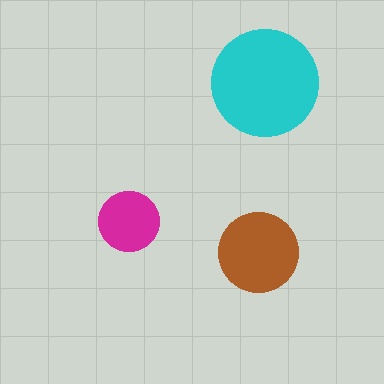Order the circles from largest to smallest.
the cyan one, the brown one, the magenta one.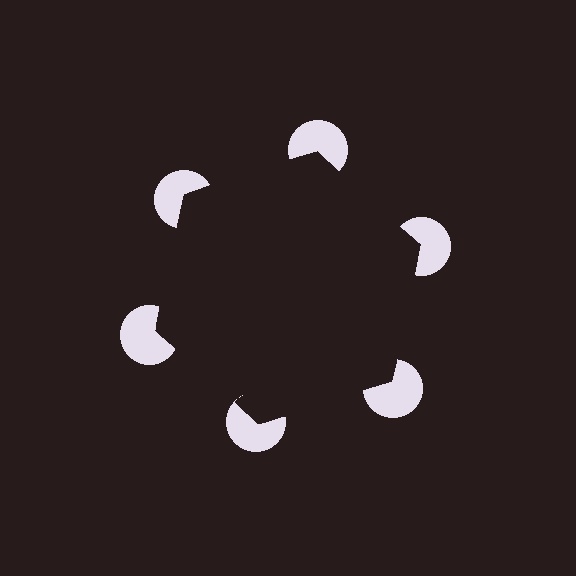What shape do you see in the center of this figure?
An illusory hexagon — its edges are inferred from the aligned wedge cuts in the pac-man discs, not physically drawn.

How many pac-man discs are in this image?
There are 6 — one at each vertex of the illusory hexagon.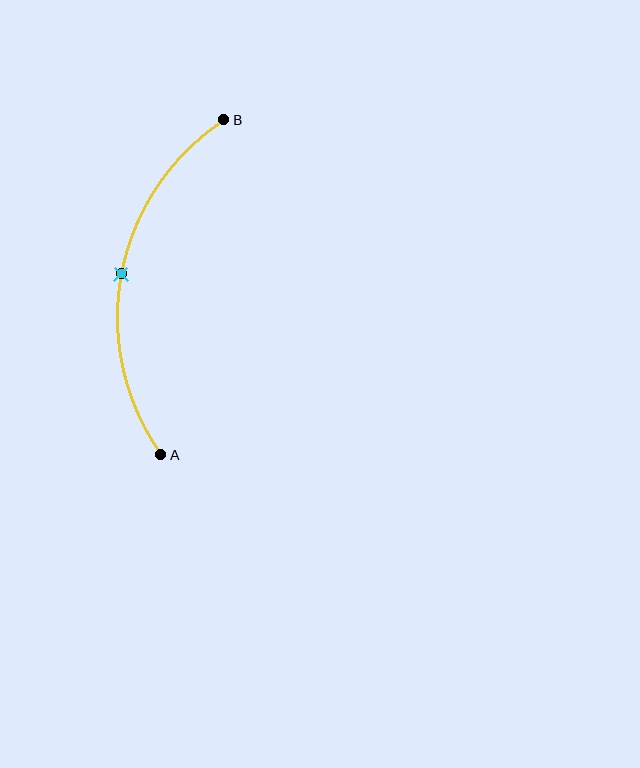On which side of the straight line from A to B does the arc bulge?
The arc bulges to the left of the straight line connecting A and B.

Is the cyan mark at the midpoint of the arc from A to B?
Yes. The cyan mark lies on the arc at equal arc-length from both A and B — it is the arc midpoint.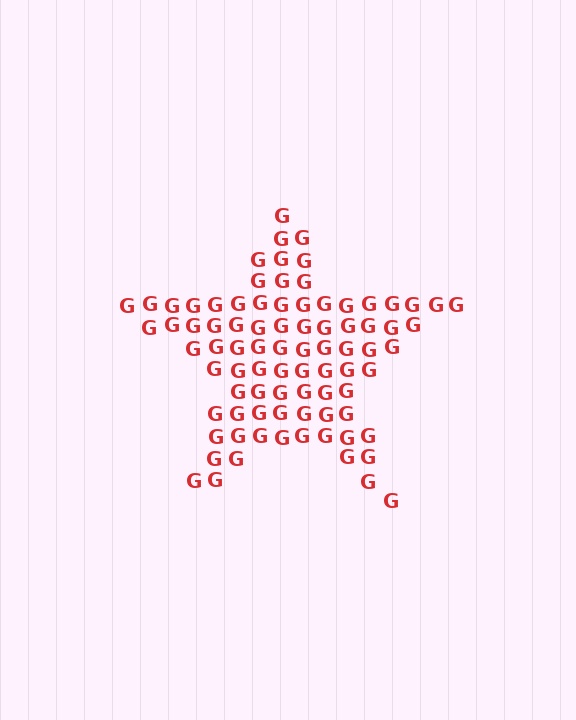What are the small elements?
The small elements are letter G's.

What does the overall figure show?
The overall figure shows a star.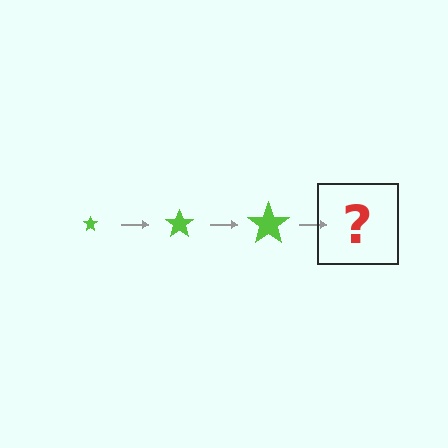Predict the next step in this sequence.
The next step is a lime star, larger than the previous one.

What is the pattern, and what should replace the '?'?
The pattern is that the star gets progressively larger each step. The '?' should be a lime star, larger than the previous one.